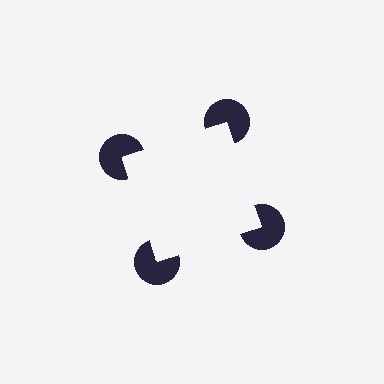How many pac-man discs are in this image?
There are 4 — one at each vertex of the illusory square.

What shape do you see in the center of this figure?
An illusory square — its edges are inferred from the aligned wedge cuts in the pac-man discs, not physically drawn.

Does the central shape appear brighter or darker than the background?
It typically appears slightly brighter than the background, even though no actual brightness change is drawn.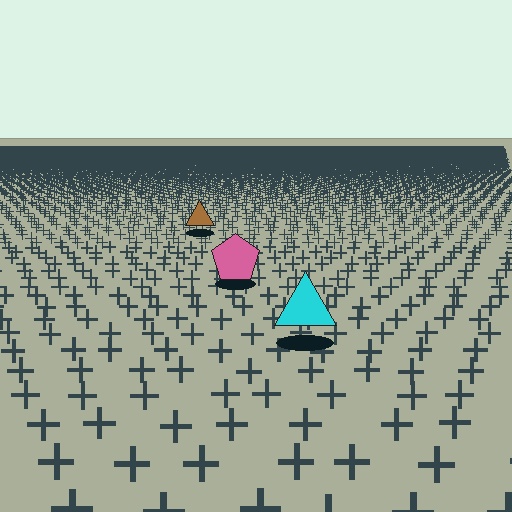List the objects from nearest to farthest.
From nearest to farthest: the cyan triangle, the pink pentagon, the brown triangle.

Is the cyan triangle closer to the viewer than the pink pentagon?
Yes. The cyan triangle is closer — you can tell from the texture gradient: the ground texture is coarser near it.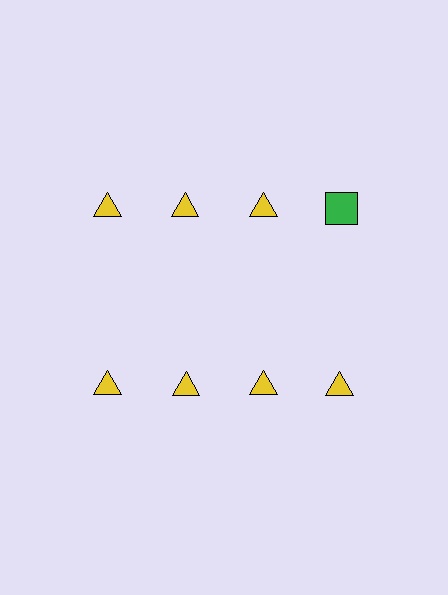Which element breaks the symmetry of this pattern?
The green square in the top row, second from right column breaks the symmetry. All other shapes are yellow triangles.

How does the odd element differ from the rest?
It differs in both color (green instead of yellow) and shape (square instead of triangle).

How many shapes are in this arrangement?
There are 8 shapes arranged in a grid pattern.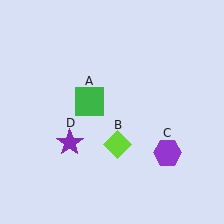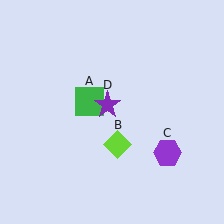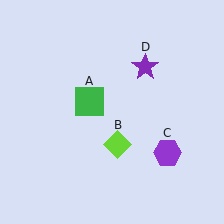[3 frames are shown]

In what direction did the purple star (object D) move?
The purple star (object D) moved up and to the right.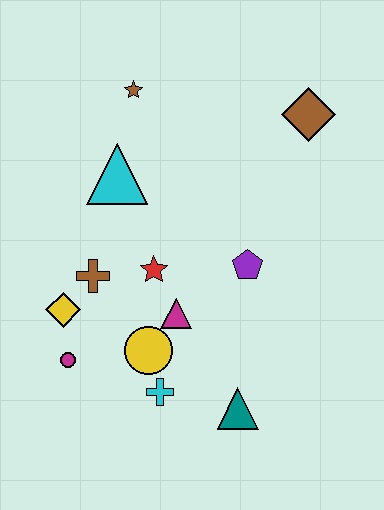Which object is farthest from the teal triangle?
The brown star is farthest from the teal triangle.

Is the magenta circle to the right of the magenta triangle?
No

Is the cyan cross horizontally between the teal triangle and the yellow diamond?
Yes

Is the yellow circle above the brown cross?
No